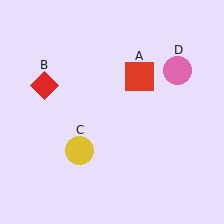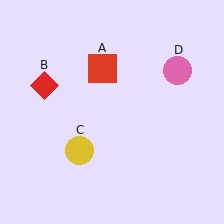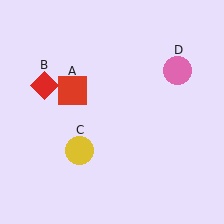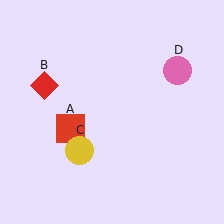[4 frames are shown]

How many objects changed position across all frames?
1 object changed position: red square (object A).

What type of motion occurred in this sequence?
The red square (object A) rotated counterclockwise around the center of the scene.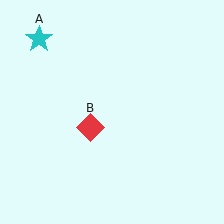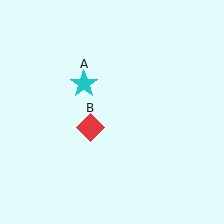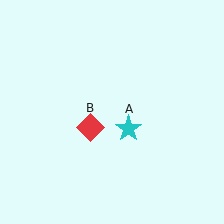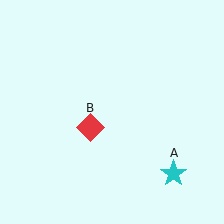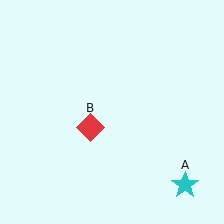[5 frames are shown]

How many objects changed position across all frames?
1 object changed position: cyan star (object A).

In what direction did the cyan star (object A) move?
The cyan star (object A) moved down and to the right.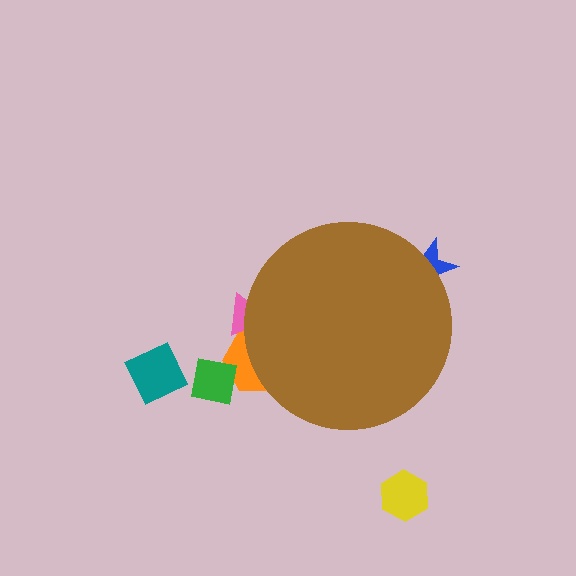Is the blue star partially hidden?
Yes, the blue star is partially hidden behind the brown circle.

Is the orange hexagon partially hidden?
Yes, the orange hexagon is partially hidden behind the brown circle.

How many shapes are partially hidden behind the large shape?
3 shapes are partially hidden.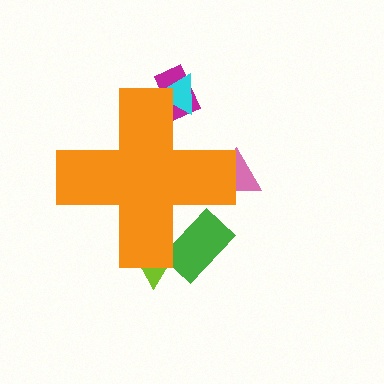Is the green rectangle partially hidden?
Yes, the green rectangle is partially hidden behind the orange cross.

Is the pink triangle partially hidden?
Yes, the pink triangle is partially hidden behind the orange cross.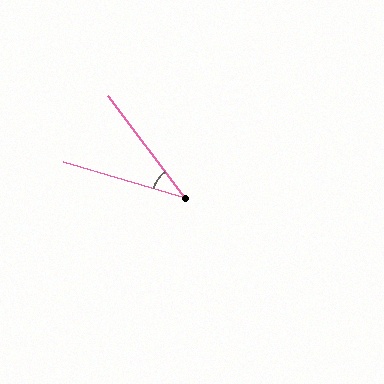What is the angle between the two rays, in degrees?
Approximately 36 degrees.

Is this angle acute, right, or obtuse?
It is acute.